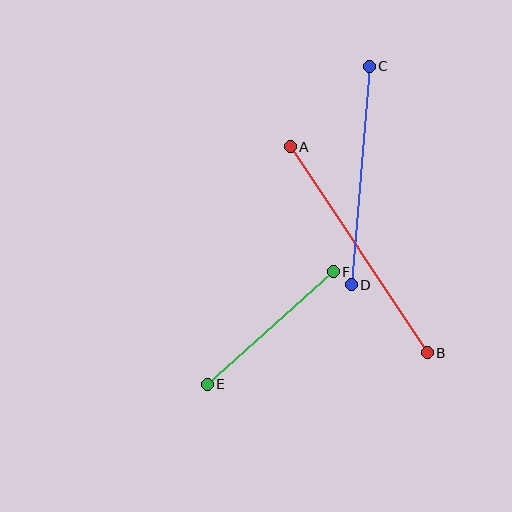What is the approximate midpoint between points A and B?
The midpoint is at approximately (359, 250) pixels.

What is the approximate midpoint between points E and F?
The midpoint is at approximately (270, 328) pixels.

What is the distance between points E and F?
The distance is approximately 169 pixels.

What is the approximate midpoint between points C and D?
The midpoint is at approximately (360, 176) pixels.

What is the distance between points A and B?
The distance is approximately 247 pixels.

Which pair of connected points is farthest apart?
Points A and B are farthest apart.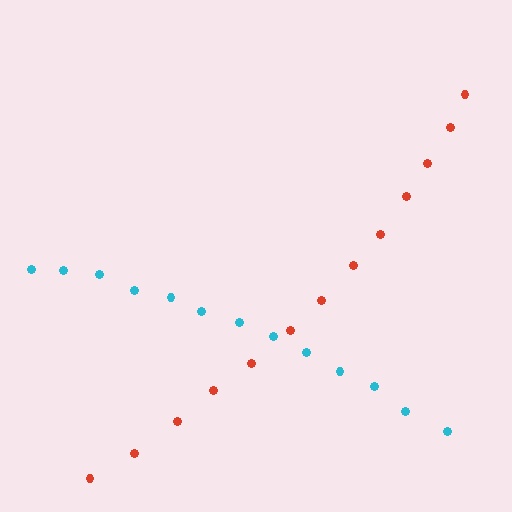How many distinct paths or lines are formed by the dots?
There are 2 distinct paths.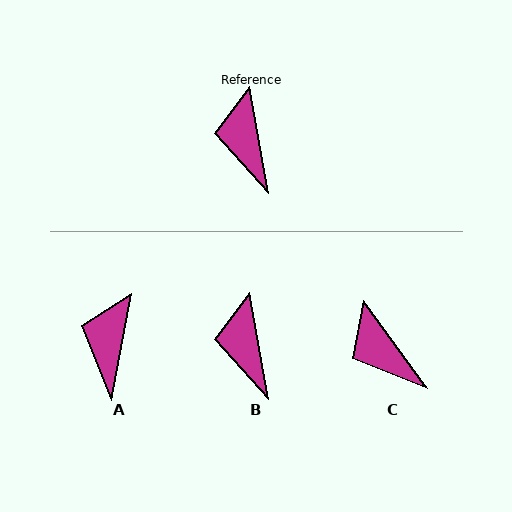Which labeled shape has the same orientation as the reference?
B.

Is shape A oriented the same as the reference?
No, it is off by about 21 degrees.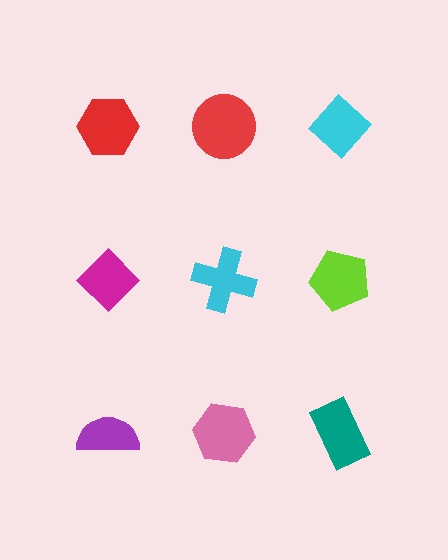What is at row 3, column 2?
A pink hexagon.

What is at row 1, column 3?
A cyan diamond.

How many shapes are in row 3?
3 shapes.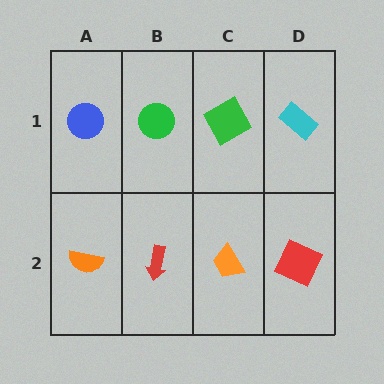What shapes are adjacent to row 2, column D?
A cyan rectangle (row 1, column D), an orange trapezoid (row 2, column C).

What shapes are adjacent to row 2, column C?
A green square (row 1, column C), a red arrow (row 2, column B), a red square (row 2, column D).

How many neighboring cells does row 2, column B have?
3.